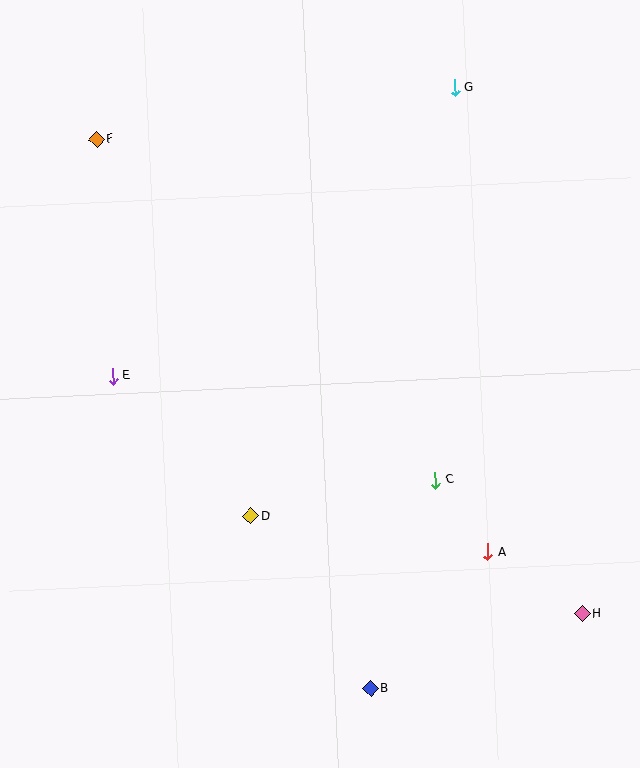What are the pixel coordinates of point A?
Point A is at (488, 552).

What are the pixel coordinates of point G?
Point G is at (455, 88).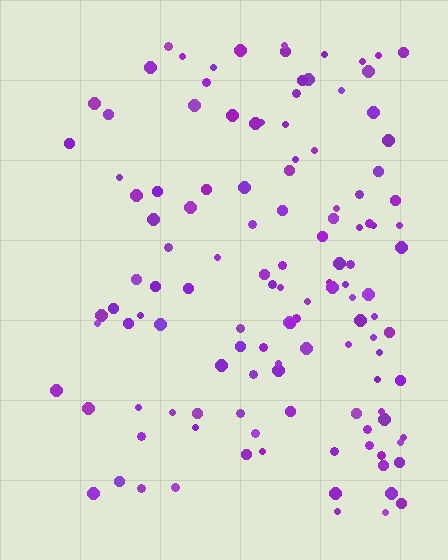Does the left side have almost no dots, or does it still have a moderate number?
Still a moderate number, just noticeably fewer than the right.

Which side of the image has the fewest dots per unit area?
The left.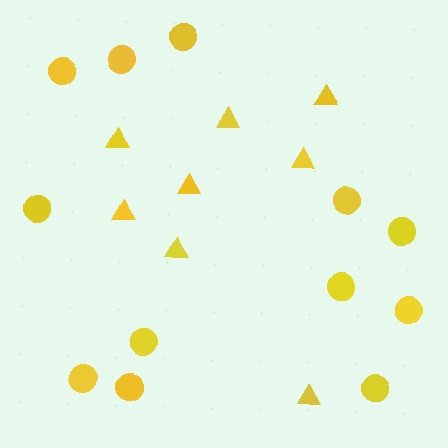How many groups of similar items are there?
There are 2 groups: one group of triangles (8) and one group of circles (12).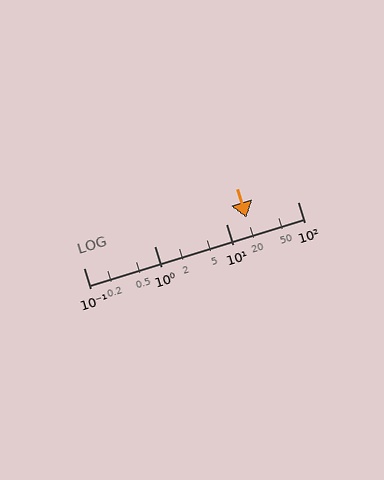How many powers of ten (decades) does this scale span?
The scale spans 3 decades, from 0.1 to 100.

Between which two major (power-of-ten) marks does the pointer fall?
The pointer is between 10 and 100.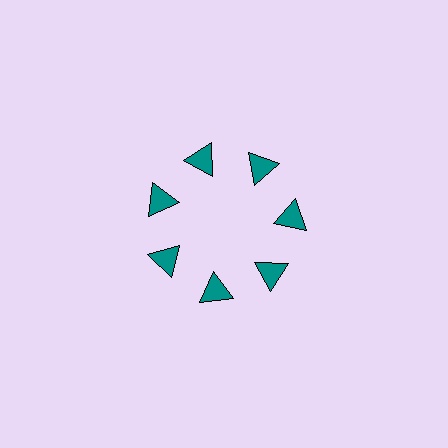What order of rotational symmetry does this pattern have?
This pattern has 7-fold rotational symmetry.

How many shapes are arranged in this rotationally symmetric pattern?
There are 7 shapes, arranged in 7 groups of 1.